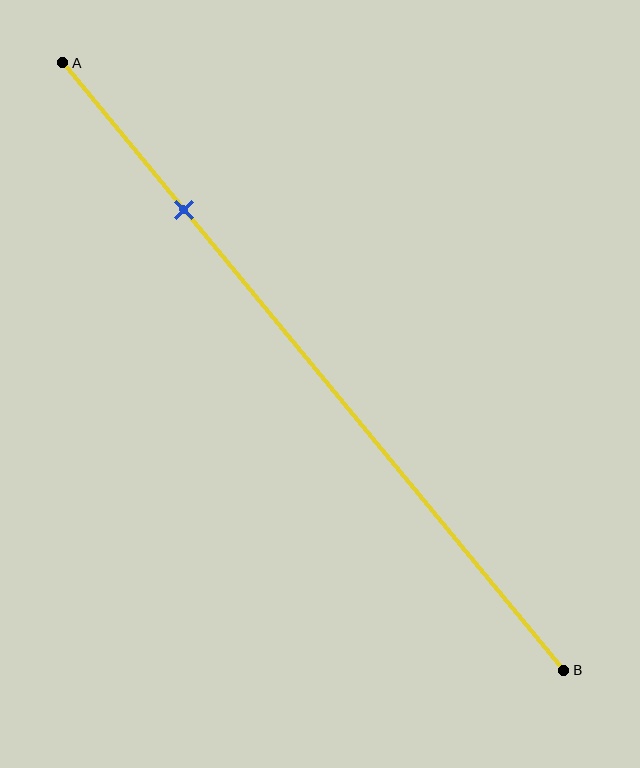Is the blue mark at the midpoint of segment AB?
No, the mark is at about 25% from A, not at the 50% midpoint.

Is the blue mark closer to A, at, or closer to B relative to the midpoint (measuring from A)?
The blue mark is closer to point A than the midpoint of segment AB.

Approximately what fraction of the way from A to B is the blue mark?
The blue mark is approximately 25% of the way from A to B.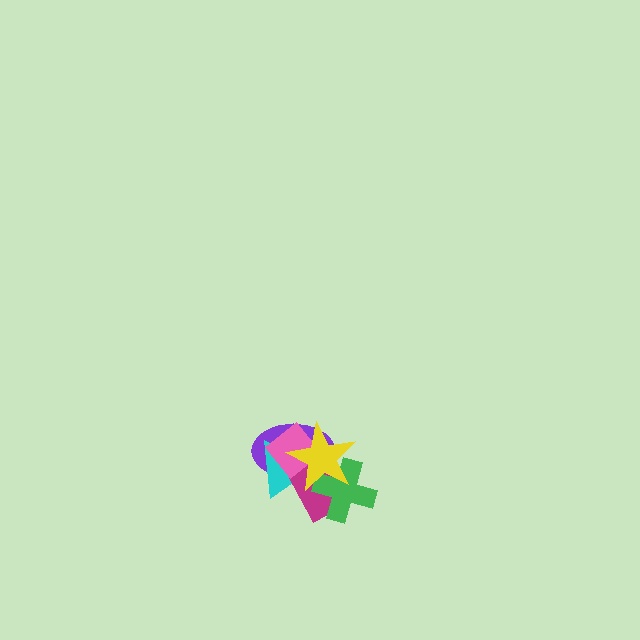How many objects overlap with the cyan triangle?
4 objects overlap with the cyan triangle.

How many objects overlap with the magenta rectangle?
5 objects overlap with the magenta rectangle.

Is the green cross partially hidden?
Yes, it is partially covered by another shape.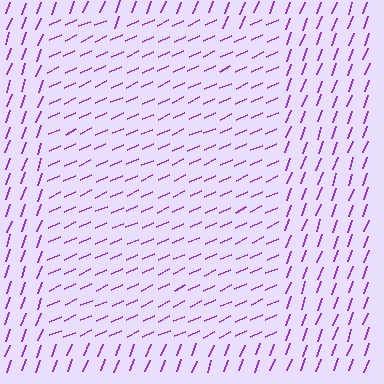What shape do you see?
I see a rectangle.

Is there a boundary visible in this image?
Yes, there is a texture boundary formed by a change in line orientation.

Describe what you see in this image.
The image is filled with small purple line segments. A rectangle region in the image has lines oriented differently from the surrounding lines, creating a visible texture boundary.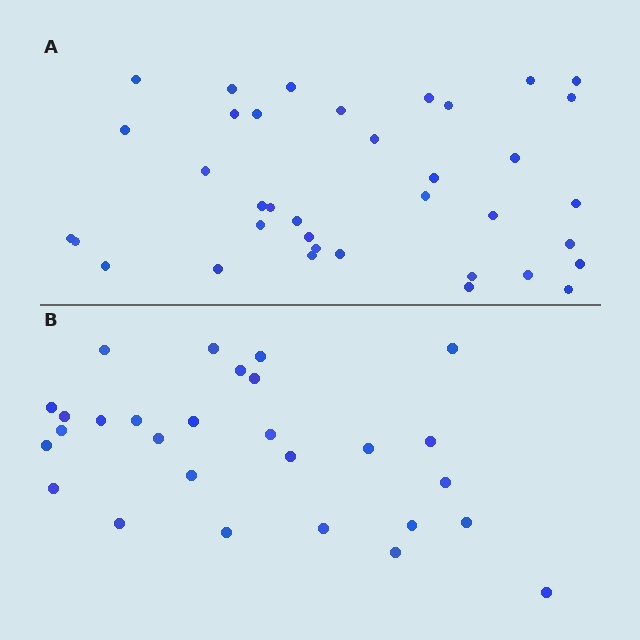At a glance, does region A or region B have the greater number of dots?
Region A (the top region) has more dots.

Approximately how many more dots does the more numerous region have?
Region A has roughly 8 or so more dots than region B.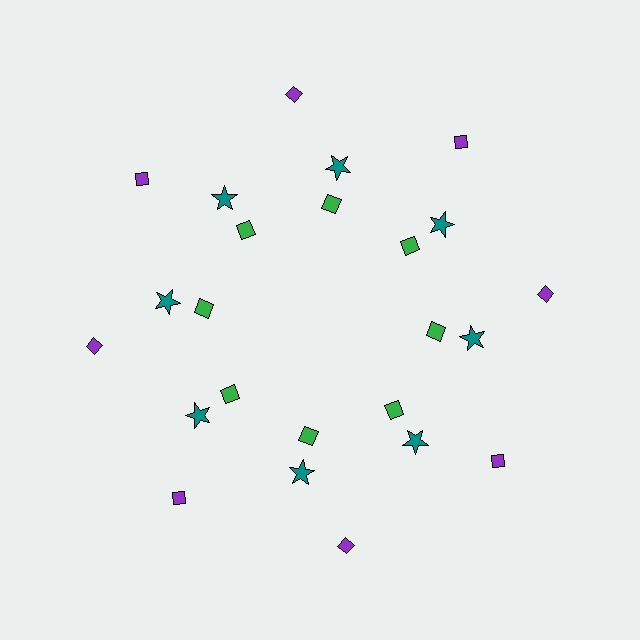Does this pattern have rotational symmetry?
Yes, this pattern has 8-fold rotational symmetry. It looks the same after rotating 45 degrees around the center.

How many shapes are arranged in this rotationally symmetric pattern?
There are 24 shapes, arranged in 8 groups of 3.